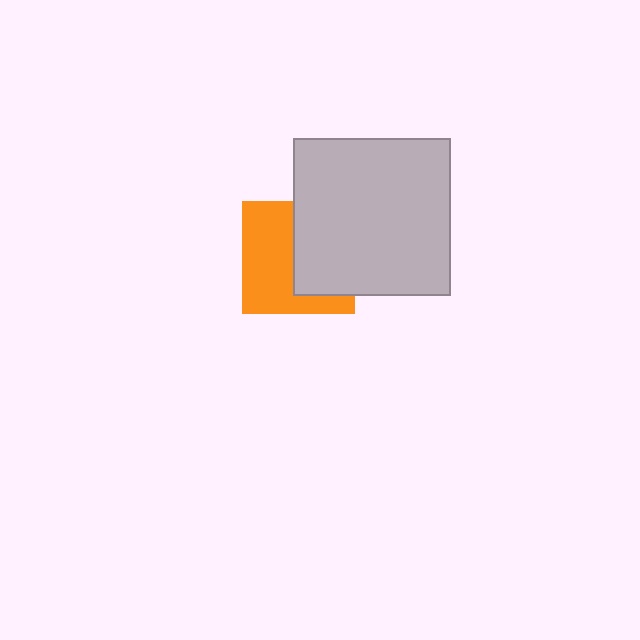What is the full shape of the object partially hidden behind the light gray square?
The partially hidden object is an orange square.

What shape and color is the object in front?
The object in front is a light gray square.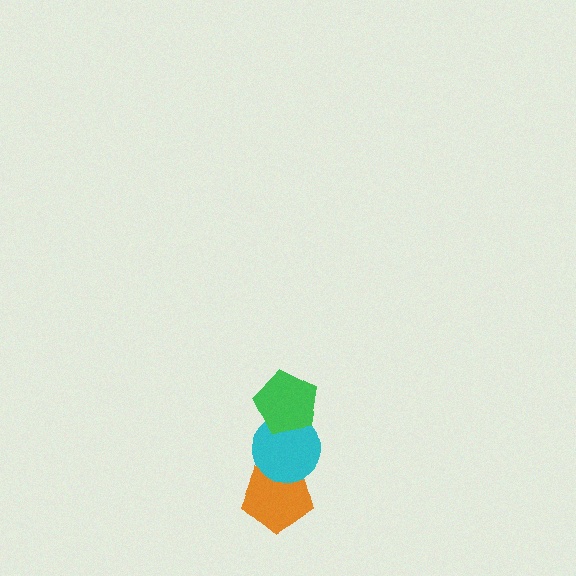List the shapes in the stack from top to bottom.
From top to bottom: the green pentagon, the cyan circle, the orange pentagon.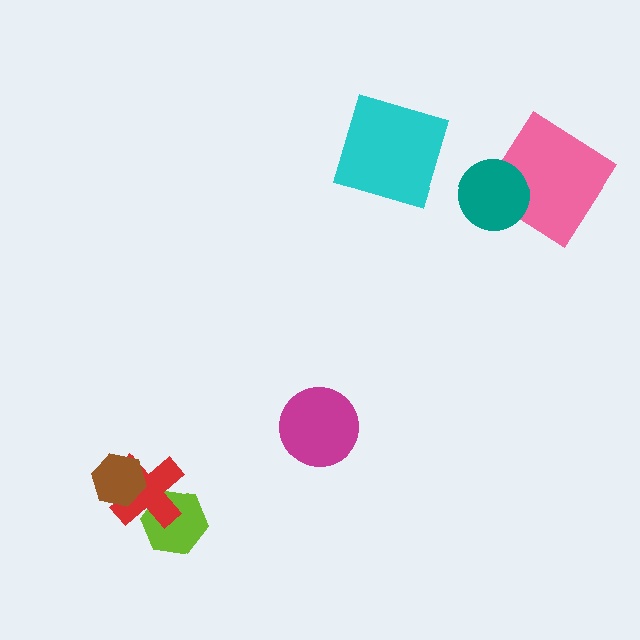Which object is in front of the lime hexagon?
The red cross is in front of the lime hexagon.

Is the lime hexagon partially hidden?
Yes, it is partially covered by another shape.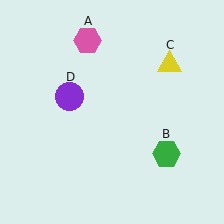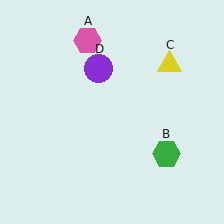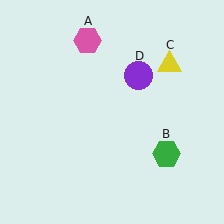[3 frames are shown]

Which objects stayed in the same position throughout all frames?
Pink hexagon (object A) and green hexagon (object B) and yellow triangle (object C) remained stationary.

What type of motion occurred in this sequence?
The purple circle (object D) rotated clockwise around the center of the scene.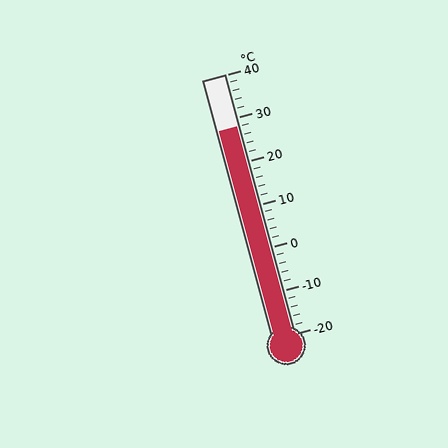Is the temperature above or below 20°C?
The temperature is above 20°C.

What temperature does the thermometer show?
The thermometer shows approximately 28°C.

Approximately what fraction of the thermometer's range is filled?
The thermometer is filled to approximately 80% of its range.